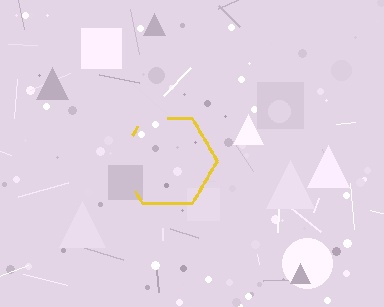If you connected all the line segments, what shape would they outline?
They would outline a hexagon.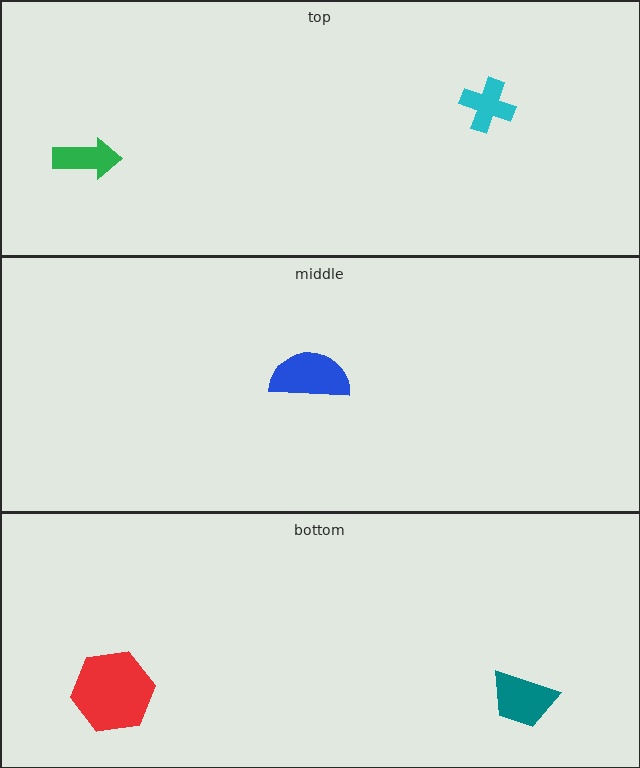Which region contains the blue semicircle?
The middle region.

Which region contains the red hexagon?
The bottom region.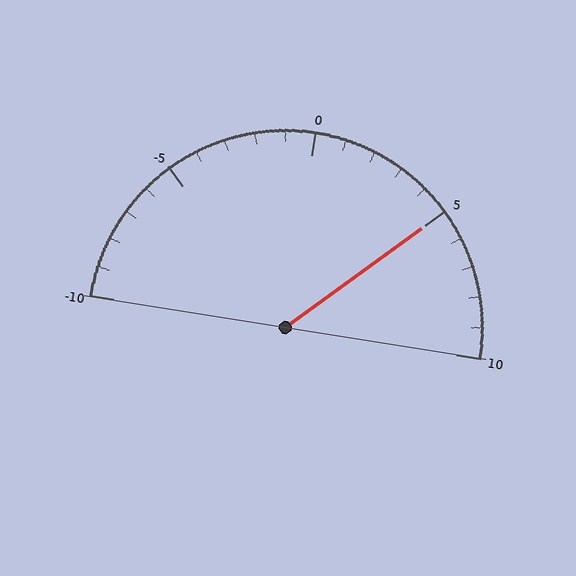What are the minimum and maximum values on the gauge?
The gauge ranges from -10 to 10.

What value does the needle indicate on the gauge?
The needle indicates approximately 5.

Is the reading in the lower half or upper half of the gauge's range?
The reading is in the upper half of the range (-10 to 10).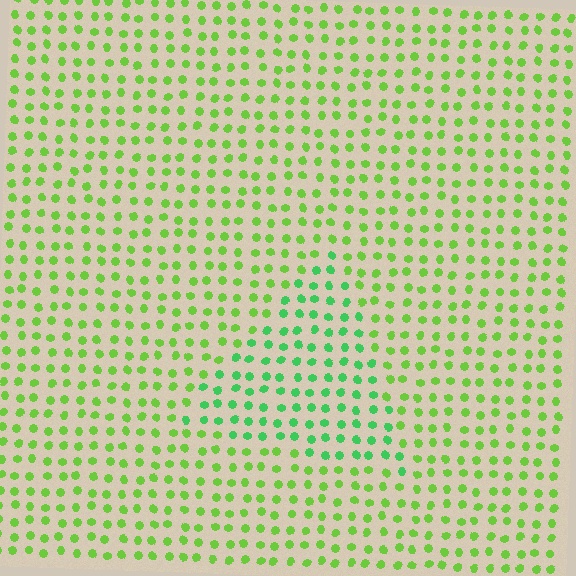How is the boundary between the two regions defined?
The boundary is defined purely by a slight shift in hue (about 33 degrees). Spacing, size, and orientation are identical on both sides.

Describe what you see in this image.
The image is filled with small lime elements in a uniform arrangement. A triangle-shaped region is visible where the elements are tinted to a slightly different hue, forming a subtle color boundary.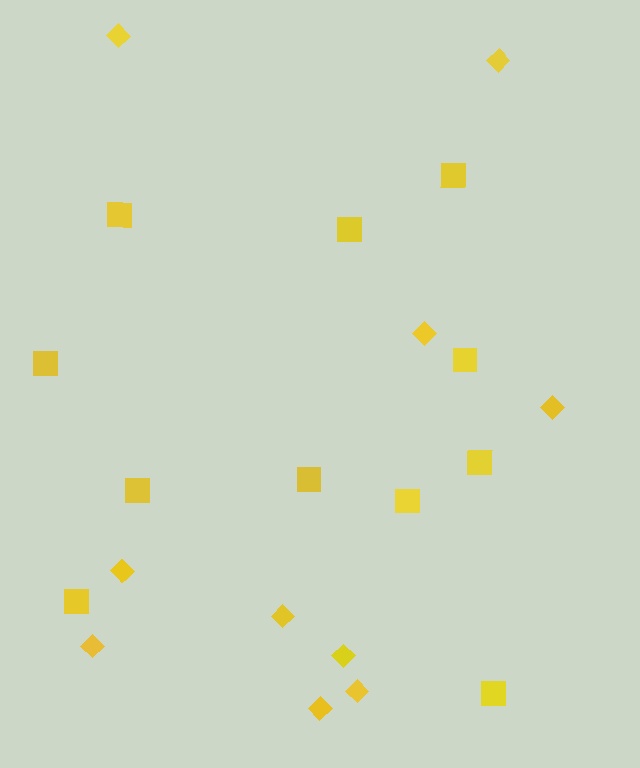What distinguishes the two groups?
There are 2 groups: one group of squares (11) and one group of diamonds (10).